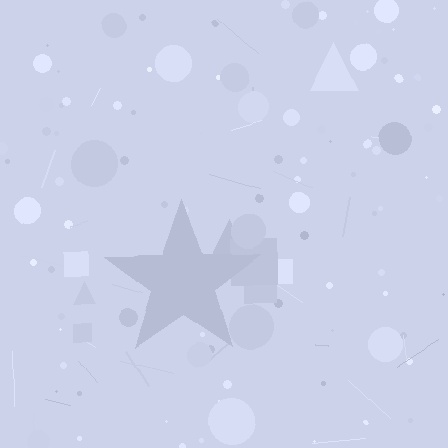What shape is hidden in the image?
A star is hidden in the image.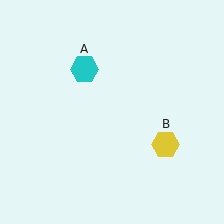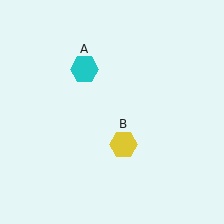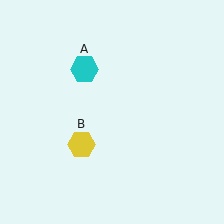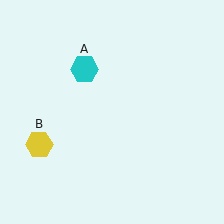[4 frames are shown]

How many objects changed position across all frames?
1 object changed position: yellow hexagon (object B).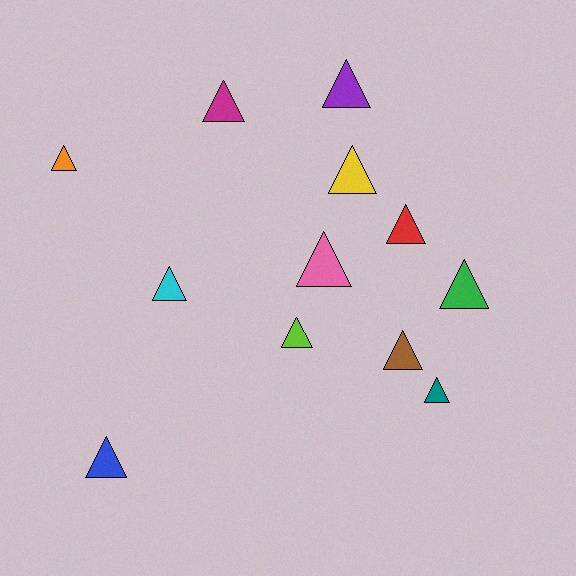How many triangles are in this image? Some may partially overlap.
There are 12 triangles.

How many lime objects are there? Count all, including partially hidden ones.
There is 1 lime object.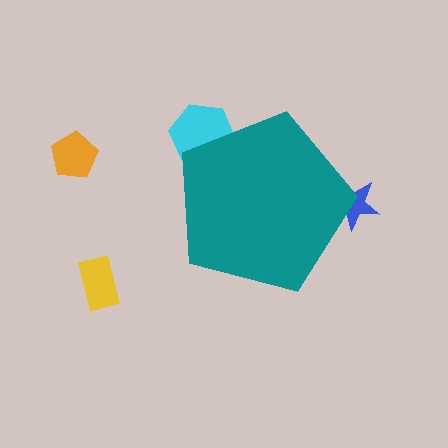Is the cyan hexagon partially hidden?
Yes, the cyan hexagon is partially hidden behind the teal pentagon.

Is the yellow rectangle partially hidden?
No, the yellow rectangle is fully visible.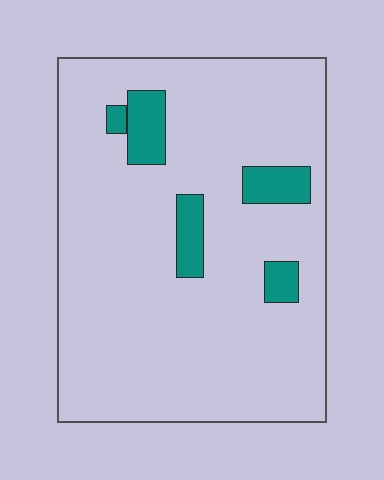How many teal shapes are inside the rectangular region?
5.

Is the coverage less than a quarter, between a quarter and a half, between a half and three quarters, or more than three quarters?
Less than a quarter.